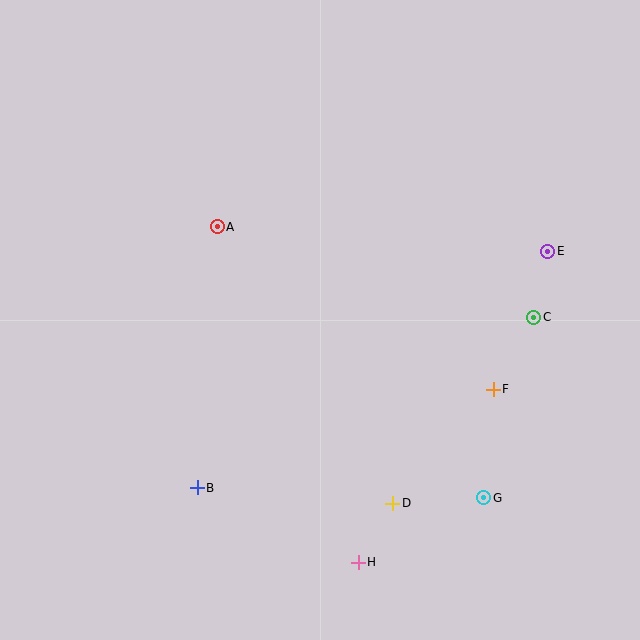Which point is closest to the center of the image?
Point A at (217, 227) is closest to the center.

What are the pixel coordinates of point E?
Point E is at (548, 251).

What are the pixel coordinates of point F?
Point F is at (493, 389).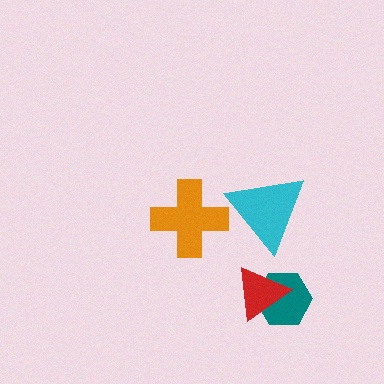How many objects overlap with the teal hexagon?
1 object overlaps with the teal hexagon.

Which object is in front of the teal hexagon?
The red triangle is in front of the teal hexagon.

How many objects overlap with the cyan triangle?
0 objects overlap with the cyan triangle.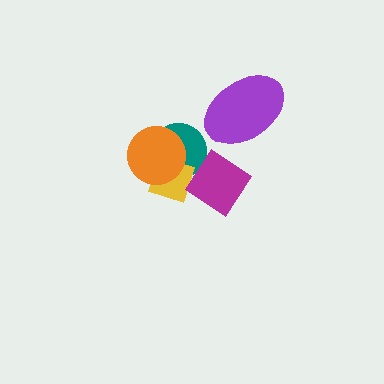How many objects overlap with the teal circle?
3 objects overlap with the teal circle.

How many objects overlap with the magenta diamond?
2 objects overlap with the magenta diamond.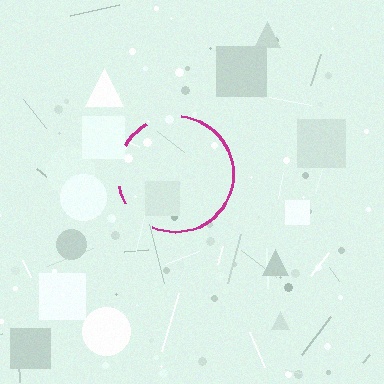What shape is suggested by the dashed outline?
The dashed outline suggests a circle.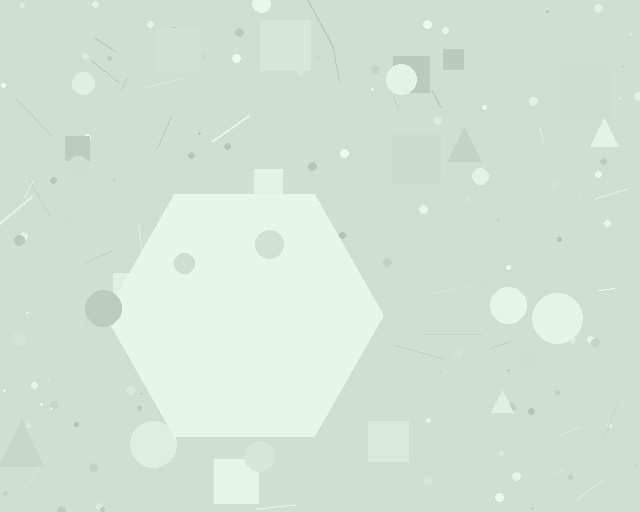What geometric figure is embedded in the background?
A hexagon is embedded in the background.